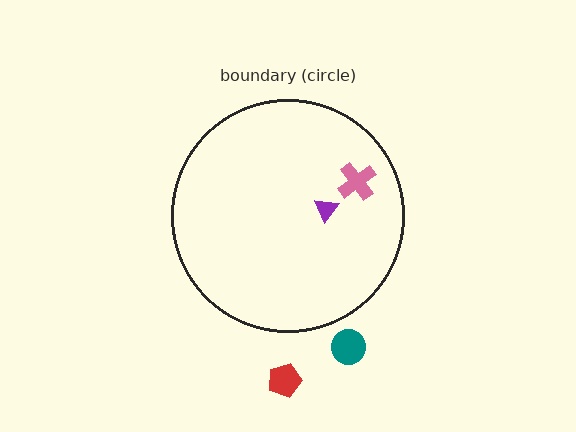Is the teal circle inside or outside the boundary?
Outside.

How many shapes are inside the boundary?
2 inside, 2 outside.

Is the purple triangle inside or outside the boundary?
Inside.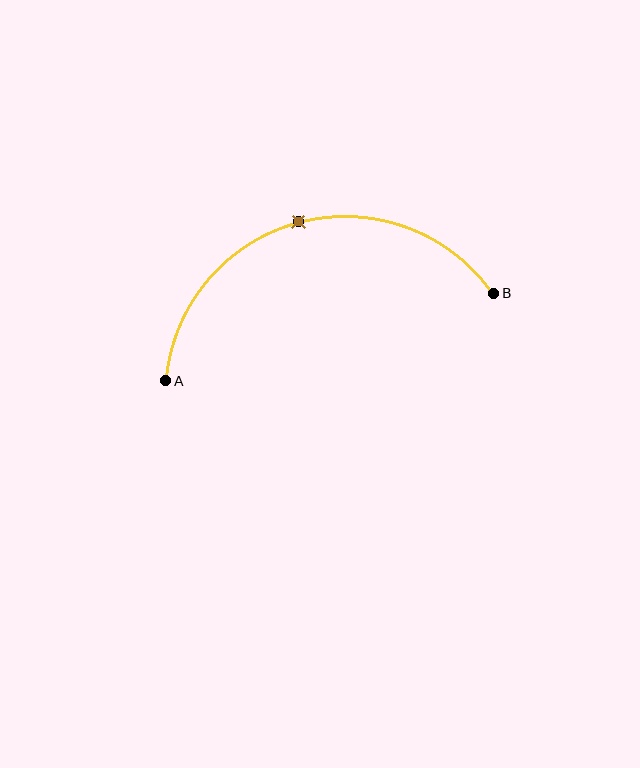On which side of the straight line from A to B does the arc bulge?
The arc bulges above the straight line connecting A and B.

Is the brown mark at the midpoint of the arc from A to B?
Yes. The brown mark lies on the arc at equal arc-length from both A and B — it is the arc midpoint.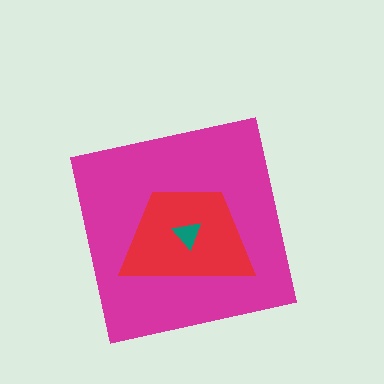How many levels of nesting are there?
3.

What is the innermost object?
The teal triangle.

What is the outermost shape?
The magenta square.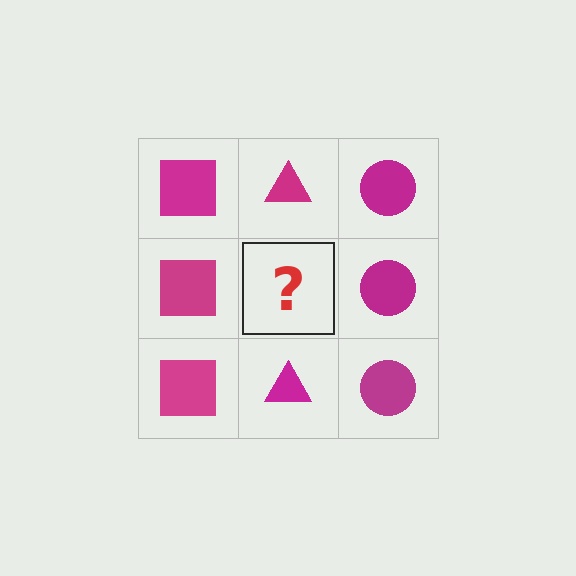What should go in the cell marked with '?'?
The missing cell should contain a magenta triangle.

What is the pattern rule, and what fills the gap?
The rule is that each column has a consistent shape. The gap should be filled with a magenta triangle.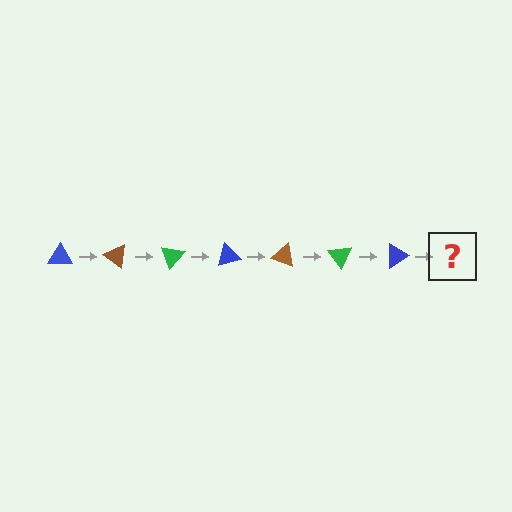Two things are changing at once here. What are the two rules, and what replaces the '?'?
The two rules are that it rotates 35 degrees each step and the color cycles through blue, brown, and green. The '?' should be a brown triangle, rotated 245 degrees from the start.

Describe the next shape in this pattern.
It should be a brown triangle, rotated 245 degrees from the start.